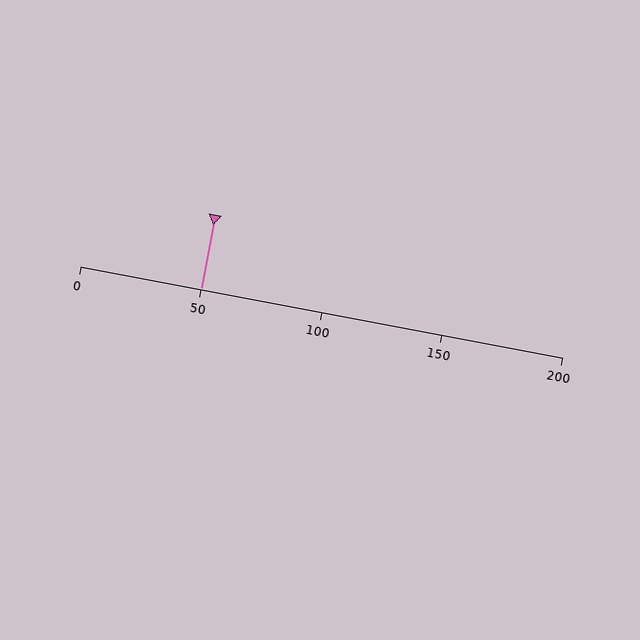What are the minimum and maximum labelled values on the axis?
The axis runs from 0 to 200.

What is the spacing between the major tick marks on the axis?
The major ticks are spaced 50 apart.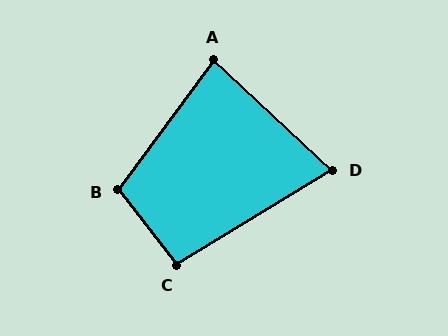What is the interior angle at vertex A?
Approximately 84 degrees (acute).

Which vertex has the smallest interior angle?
D, at approximately 74 degrees.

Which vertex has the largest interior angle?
B, at approximately 106 degrees.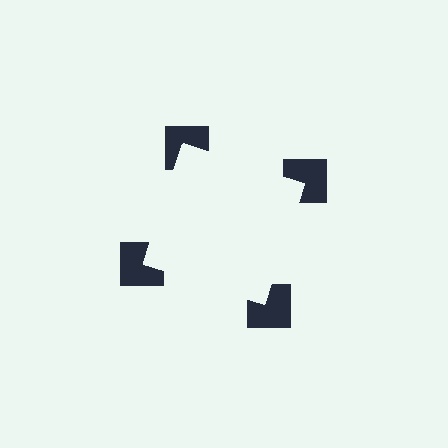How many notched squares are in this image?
There are 4 — one at each vertex of the illusory square.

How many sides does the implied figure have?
4 sides.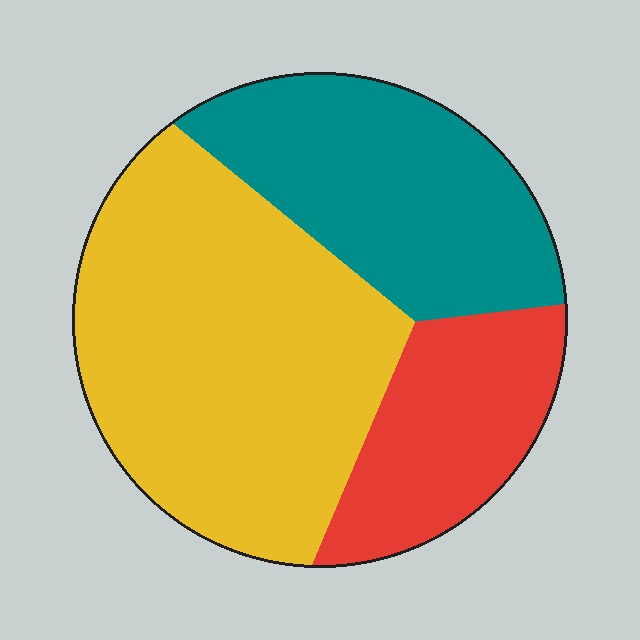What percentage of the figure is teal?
Teal takes up about one third (1/3) of the figure.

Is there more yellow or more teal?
Yellow.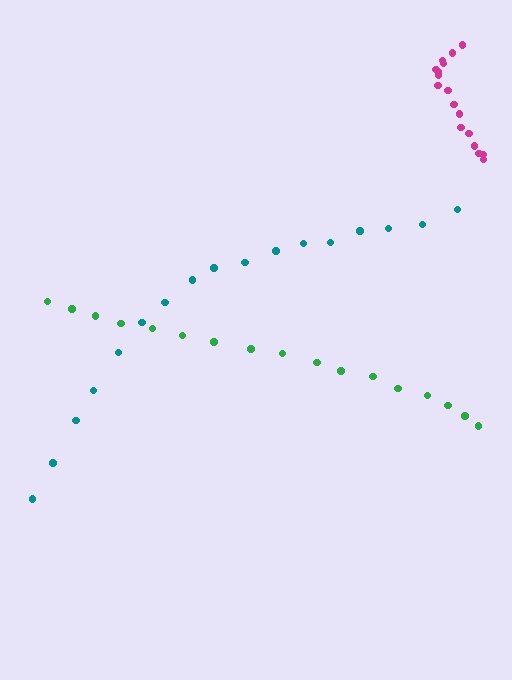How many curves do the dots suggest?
There are 3 distinct paths.